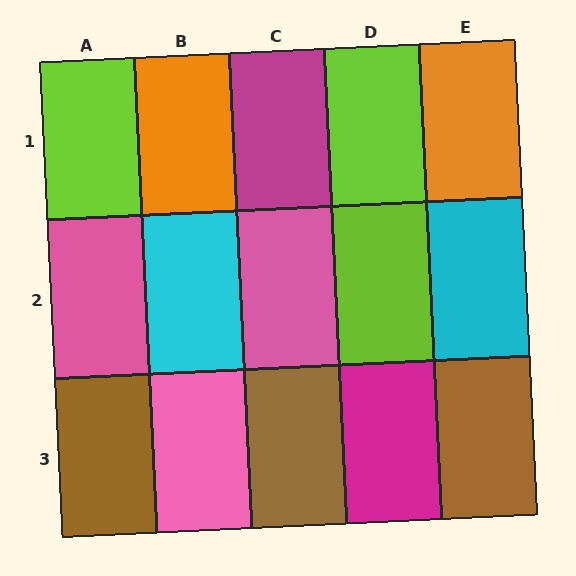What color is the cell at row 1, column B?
Orange.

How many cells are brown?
3 cells are brown.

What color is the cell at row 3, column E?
Brown.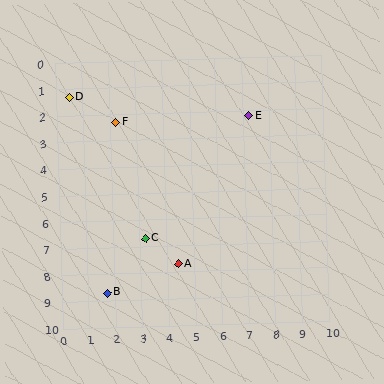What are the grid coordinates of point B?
Point B is at approximately (1.7, 8.7).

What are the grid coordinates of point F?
Point F is at approximately (2.2, 2.3).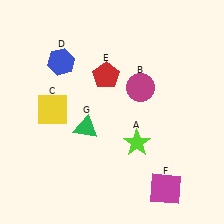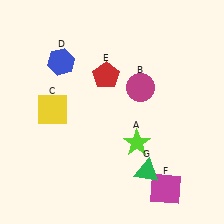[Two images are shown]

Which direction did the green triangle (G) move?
The green triangle (G) moved right.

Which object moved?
The green triangle (G) moved right.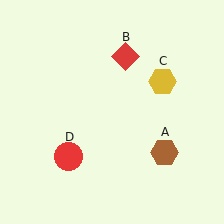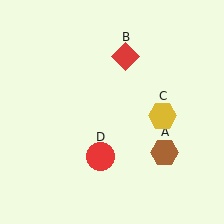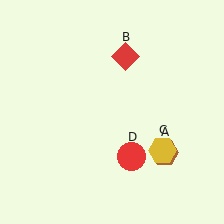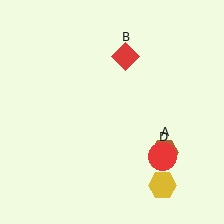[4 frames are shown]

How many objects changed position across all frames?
2 objects changed position: yellow hexagon (object C), red circle (object D).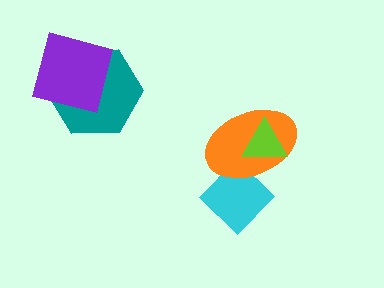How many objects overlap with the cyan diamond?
1 object overlaps with the cyan diamond.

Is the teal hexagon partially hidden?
Yes, it is partially covered by another shape.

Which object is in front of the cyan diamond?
The orange ellipse is in front of the cyan diamond.